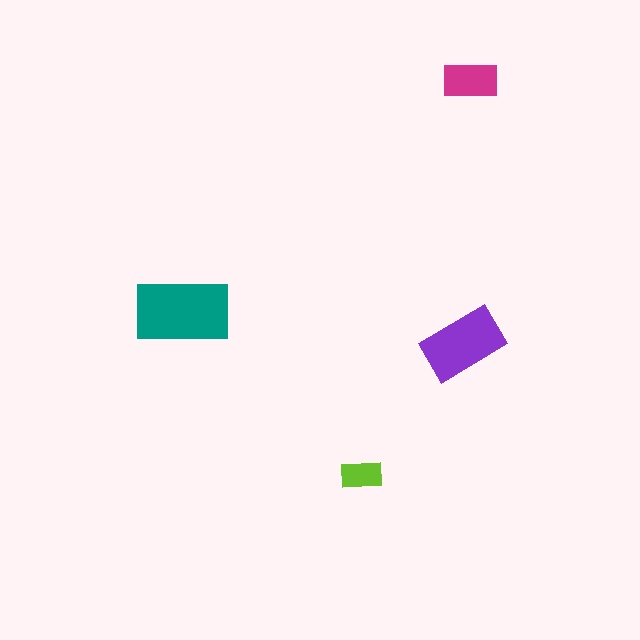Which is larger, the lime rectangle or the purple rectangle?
The purple one.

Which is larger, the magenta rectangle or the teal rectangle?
The teal one.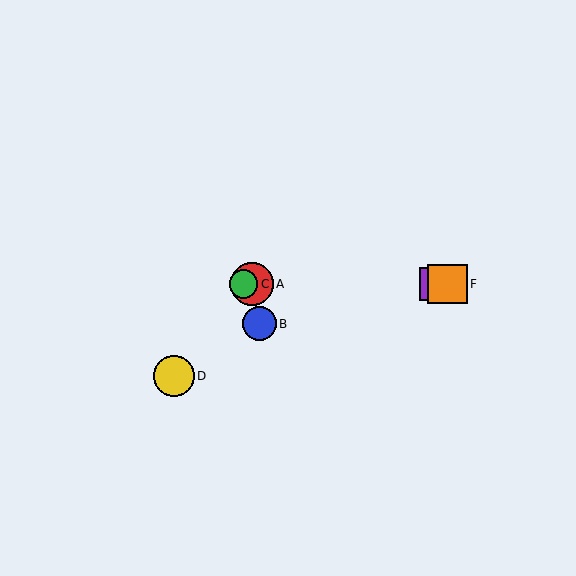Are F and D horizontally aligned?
No, F is at y≈284 and D is at y≈376.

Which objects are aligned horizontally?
Objects A, C, E, F are aligned horizontally.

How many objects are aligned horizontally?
4 objects (A, C, E, F) are aligned horizontally.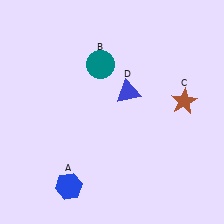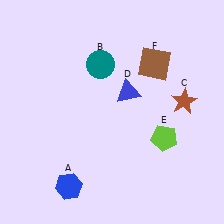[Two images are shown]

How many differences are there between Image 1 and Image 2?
There are 2 differences between the two images.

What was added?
A lime pentagon (E), a brown square (F) were added in Image 2.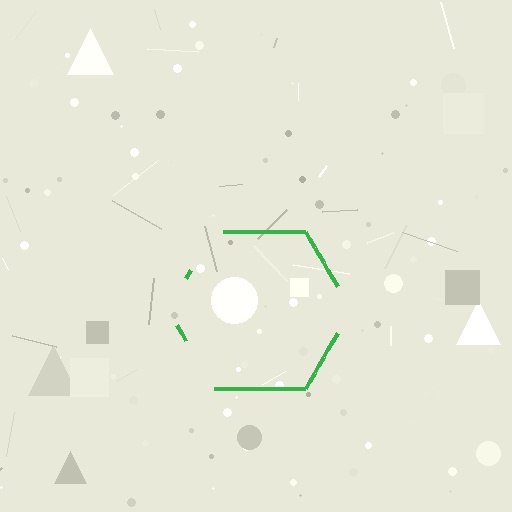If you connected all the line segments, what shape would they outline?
They would outline a hexagon.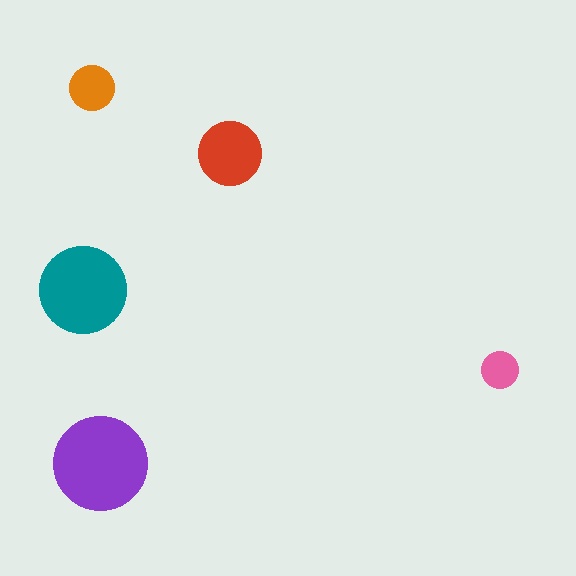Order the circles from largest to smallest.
the purple one, the teal one, the red one, the orange one, the pink one.